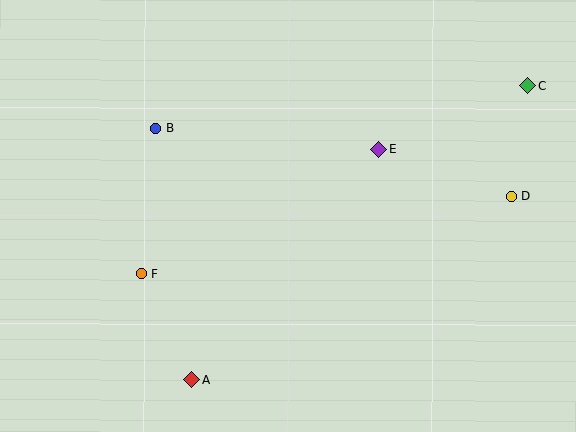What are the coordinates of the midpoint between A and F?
The midpoint between A and F is at (166, 327).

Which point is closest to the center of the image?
Point E at (379, 150) is closest to the center.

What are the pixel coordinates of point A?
Point A is at (191, 380).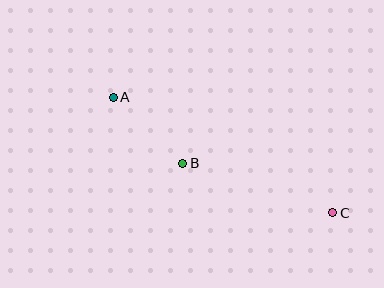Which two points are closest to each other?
Points A and B are closest to each other.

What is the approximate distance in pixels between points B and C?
The distance between B and C is approximately 158 pixels.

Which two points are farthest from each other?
Points A and C are farthest from each other.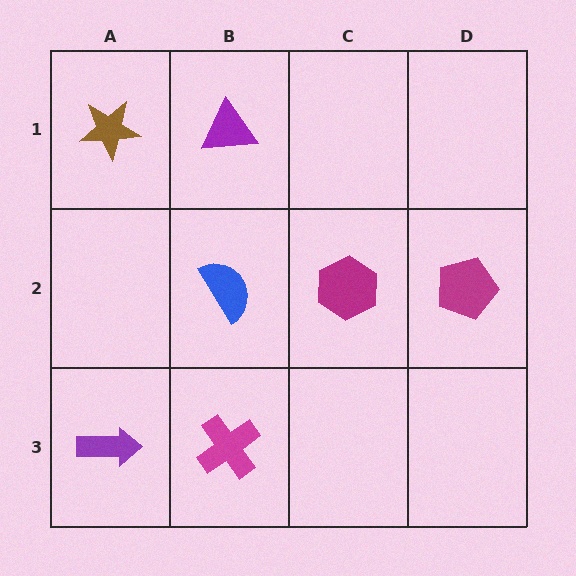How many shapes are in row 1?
2 shapes.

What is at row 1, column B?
A purple triangle.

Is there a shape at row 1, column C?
No, that cell is empty.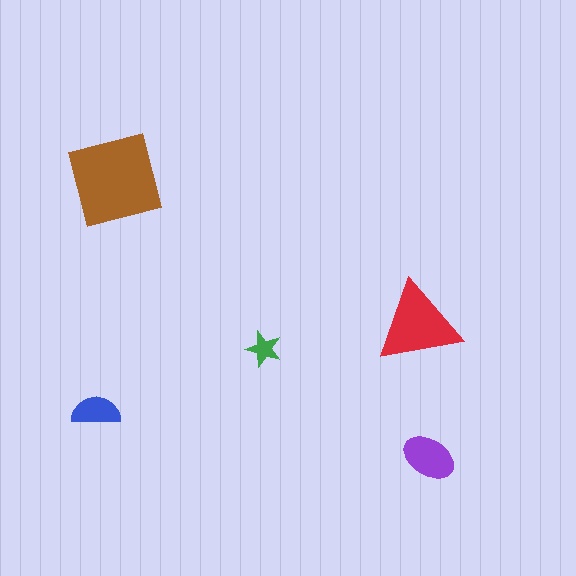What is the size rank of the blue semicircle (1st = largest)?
4th.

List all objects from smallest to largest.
The green star, the blue semicircle, the purple ellipse, the red triangle, the brown square.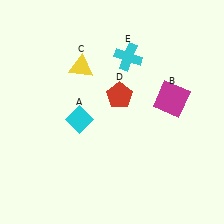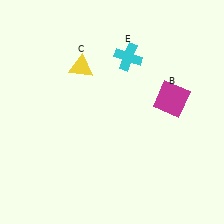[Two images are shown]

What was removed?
The cyan diamond (A), the red pentagon (D) were removed in Image 2.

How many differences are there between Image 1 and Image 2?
There are 2 differences between the two images.